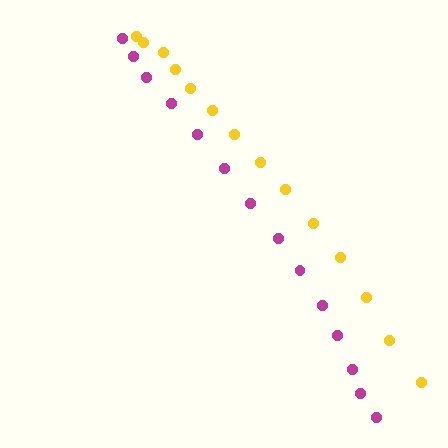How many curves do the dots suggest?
There are 2 distinct paths.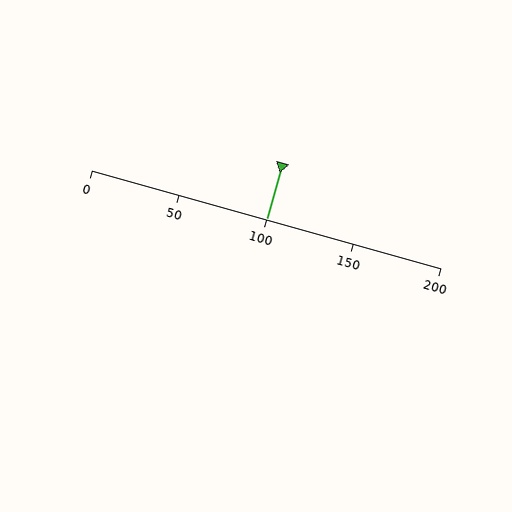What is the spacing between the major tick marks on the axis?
The major ticks are spaced 50 apart.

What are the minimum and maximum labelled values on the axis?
The axis runs from 0 to 200.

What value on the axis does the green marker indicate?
The marker indicates approximately 100.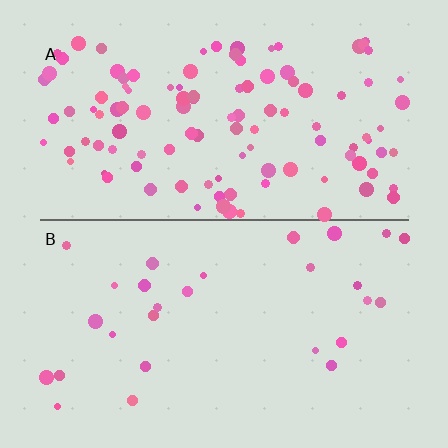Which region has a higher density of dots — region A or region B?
A (the top).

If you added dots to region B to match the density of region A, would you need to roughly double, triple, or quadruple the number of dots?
Approximately quadruple.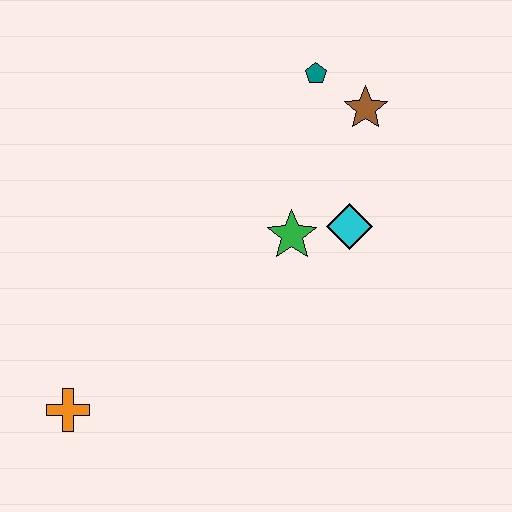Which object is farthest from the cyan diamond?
The orange cross is farthest from the cyan diamond.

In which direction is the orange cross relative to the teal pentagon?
The orange cross is below the teal pentagon.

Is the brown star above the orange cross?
Yes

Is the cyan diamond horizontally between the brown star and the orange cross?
Yes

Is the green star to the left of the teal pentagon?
Yes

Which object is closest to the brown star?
The teal pentagon is closest to the brown star.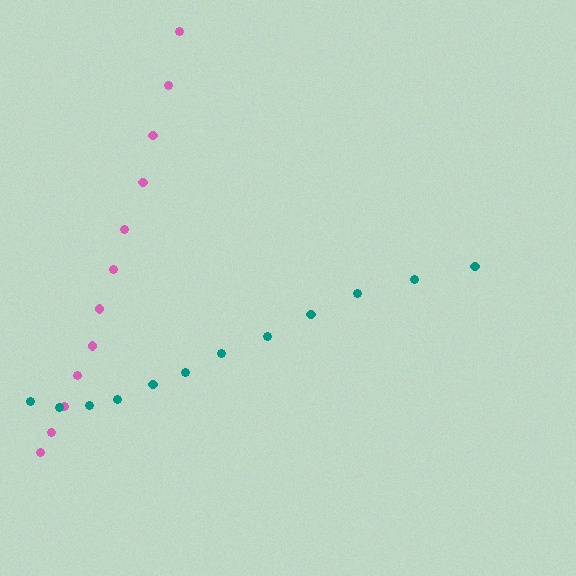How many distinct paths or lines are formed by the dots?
There are 2 distinct paths.